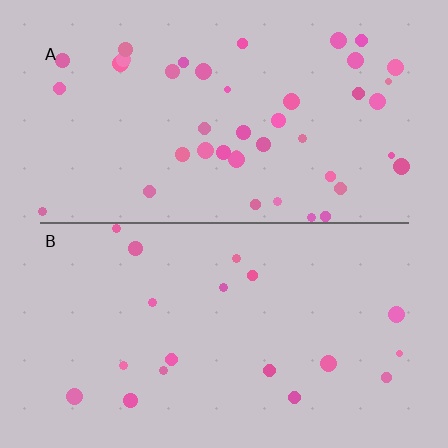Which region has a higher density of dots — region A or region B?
A (the top).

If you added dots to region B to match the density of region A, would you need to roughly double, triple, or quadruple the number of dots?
Approximately double.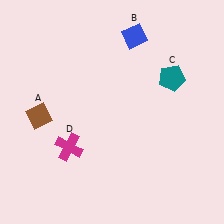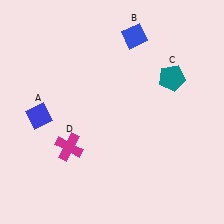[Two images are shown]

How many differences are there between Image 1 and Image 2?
There is 1 difference between the two images.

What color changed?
The diamond (A) changed from brown in Image 1 to blue in Image 2.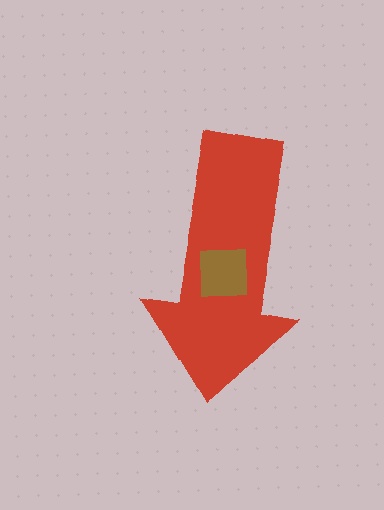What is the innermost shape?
The brown square.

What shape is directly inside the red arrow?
The brown square.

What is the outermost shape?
The red arrow.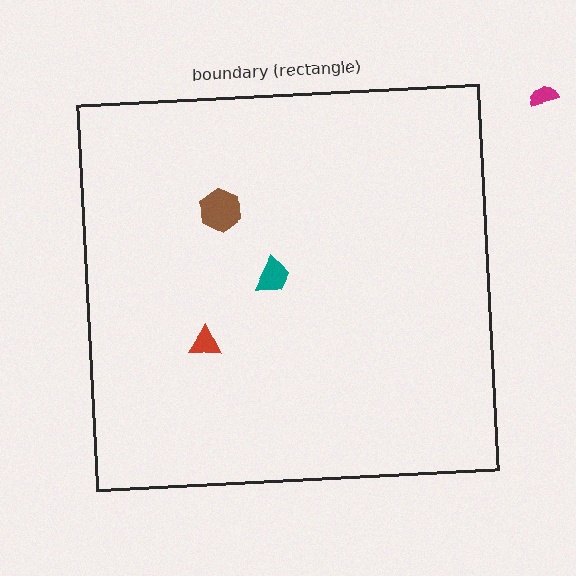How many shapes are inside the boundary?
3 inside, 1 outside.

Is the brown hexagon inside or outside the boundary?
Inside.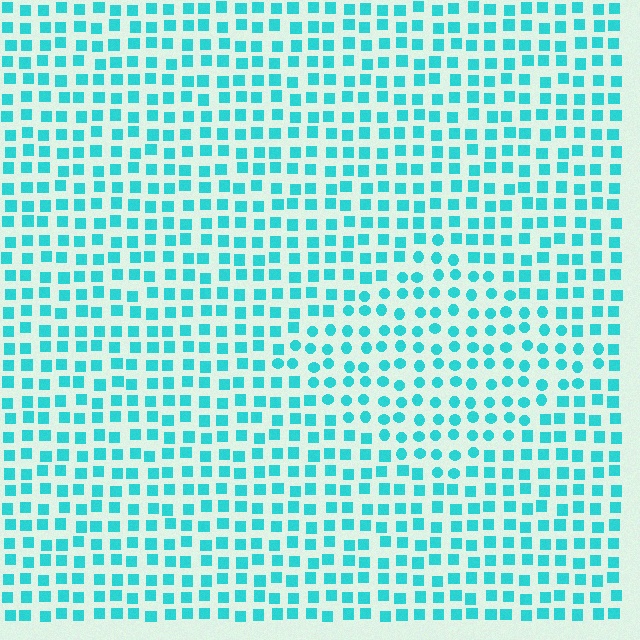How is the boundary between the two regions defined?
The boundary is defined by a change in element shape: circles inside vs. squares outside. All elements share the same color and spacing.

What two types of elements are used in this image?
The image uses circles inside the diamond region and squares outside it.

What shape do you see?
I see a diamond.